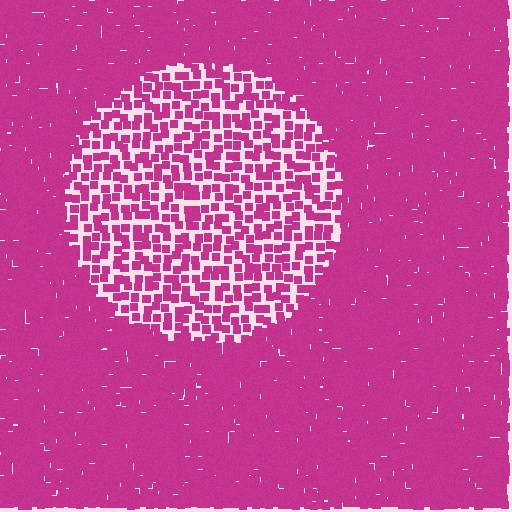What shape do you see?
I see a circle.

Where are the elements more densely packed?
The elements are more densely packed outside the circle boundary.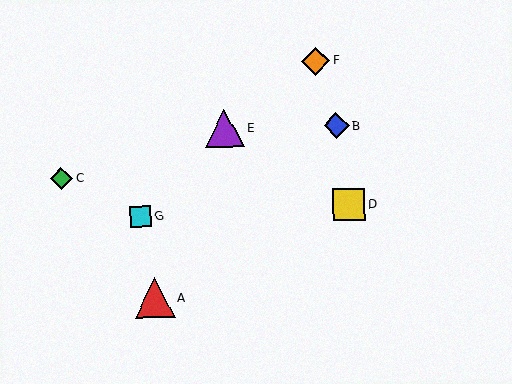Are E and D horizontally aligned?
No, E is at y≈128 and D is at y≈205.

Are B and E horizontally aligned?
Yes, both are at y≈126.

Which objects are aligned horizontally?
Objects B, E are aligned horizontally.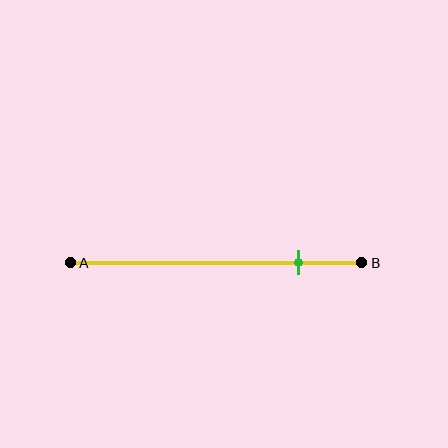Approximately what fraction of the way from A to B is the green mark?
The green mark is approximately 80% of the way from A to B.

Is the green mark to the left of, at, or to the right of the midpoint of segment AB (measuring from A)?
The green mark is to the right of the midpoint of segment AB.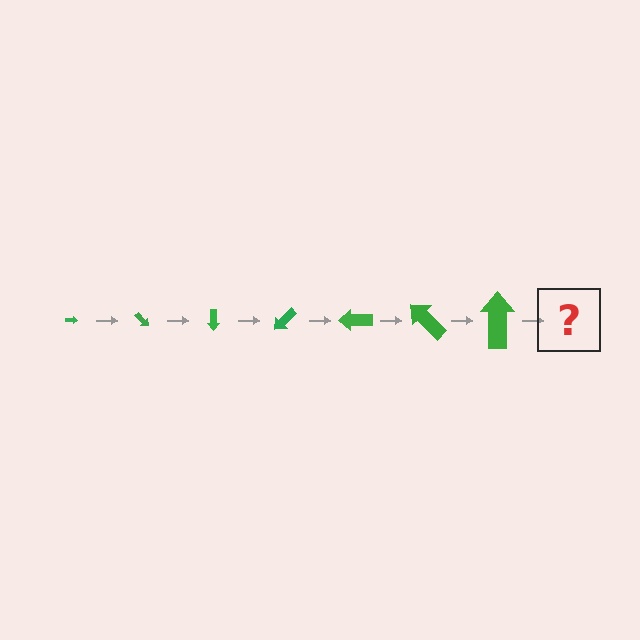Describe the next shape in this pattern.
It should be an arrow, larger than the previous one and rotated 315 degrees from the start.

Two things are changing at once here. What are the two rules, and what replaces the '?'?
The two rules are that the arrow grows larger each step and it rotates 45 degrees each step. The '?' should be an arrow, larger than the previous one and rotated 315 degrees from the start.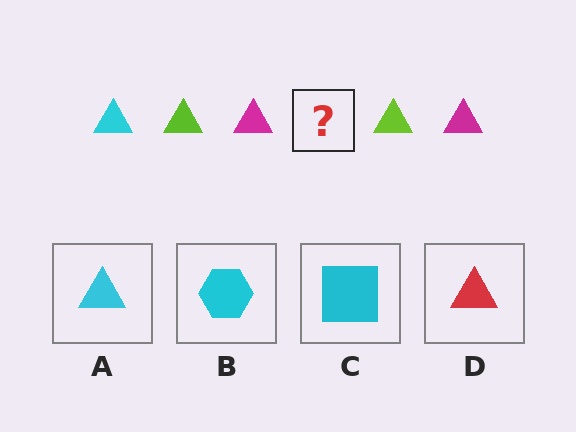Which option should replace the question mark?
Option A.